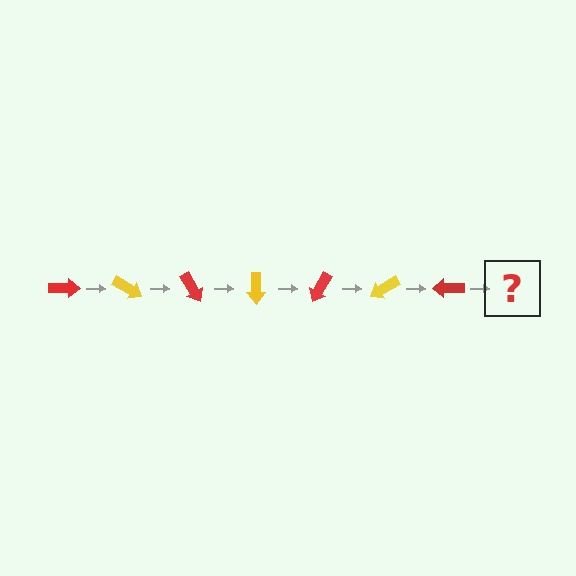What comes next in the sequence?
The next element should be a yellow arrow, rotated 210 degrees from the start.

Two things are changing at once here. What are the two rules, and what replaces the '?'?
The two rules are that it rotates 30 degrees each step and the color cycles through red and yellow. The '?' should be a yellow arrow, rotated 210 degrees from the start.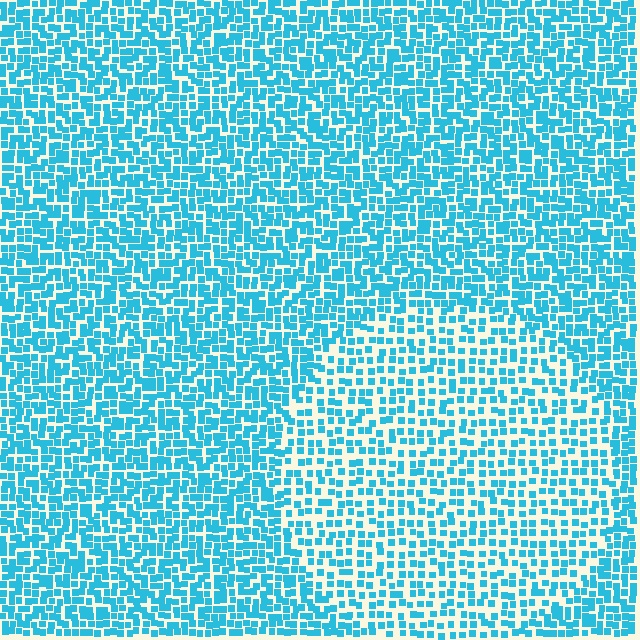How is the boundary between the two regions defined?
The boundary is defined by a change in element density (approximately 1.7x ratio). All elements are the same color, size, and shape.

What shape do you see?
I see a circle.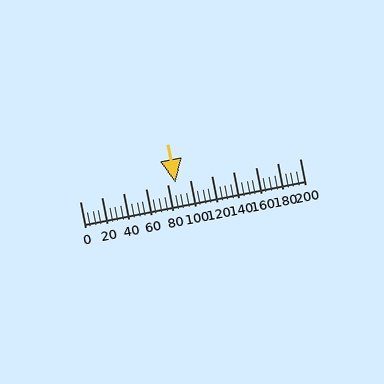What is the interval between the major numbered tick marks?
The major tick marks are spaced 20 units apart.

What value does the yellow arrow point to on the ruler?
The yellow arrow points to approximately 87.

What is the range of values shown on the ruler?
The ruler shows values from 0 to 200.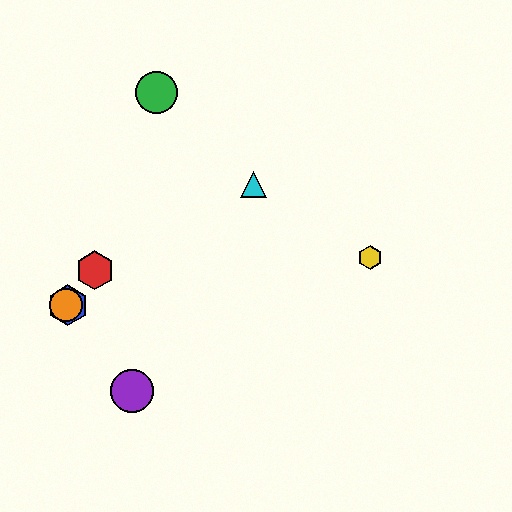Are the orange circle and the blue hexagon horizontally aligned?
Yes, both are at y≈305.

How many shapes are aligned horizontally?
2 shapes (the blue hexagon, the orange circle) are aligned horizontally.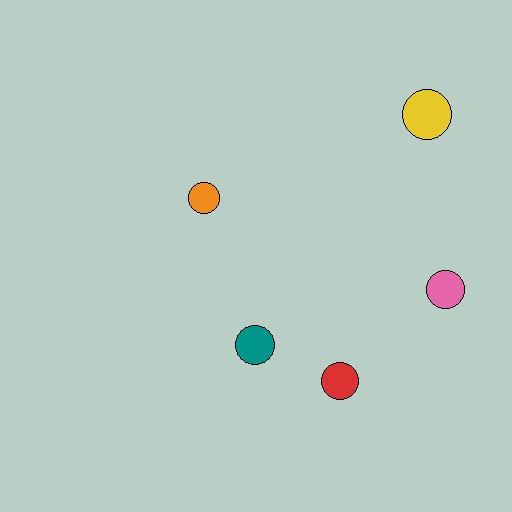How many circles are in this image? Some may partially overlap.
There are 5 circles.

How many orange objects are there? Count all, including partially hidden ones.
There is 1 orange object.